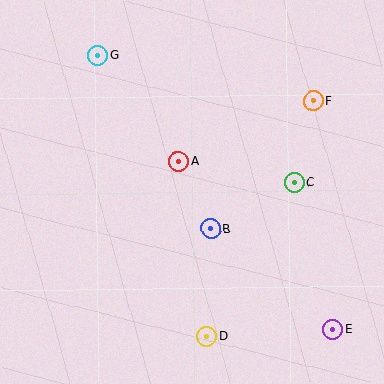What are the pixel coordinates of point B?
Point B is at (211, 229).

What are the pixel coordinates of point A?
Point A is at (178, 161).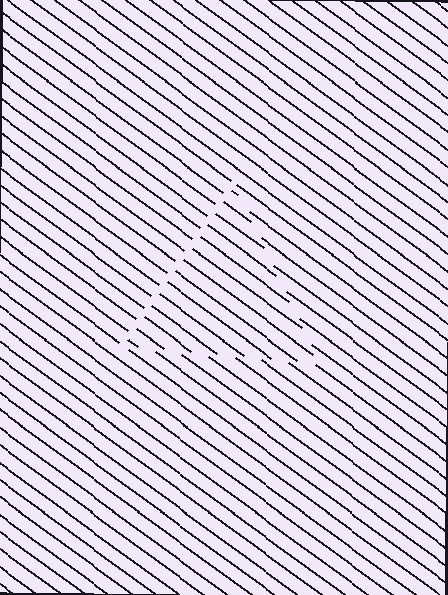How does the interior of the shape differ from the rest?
The interior of the shape contains the same grating, shifted by half a period — the contour is defined by the phase discontinuity where line-ends from the inner and outer gratings abut.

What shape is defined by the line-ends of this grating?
An illusory triangle. The interior of the shape contains the same grating, shifted by half a period — the contour is defined by the phase discontinuity where line-ends from the inner and outer gratings abut.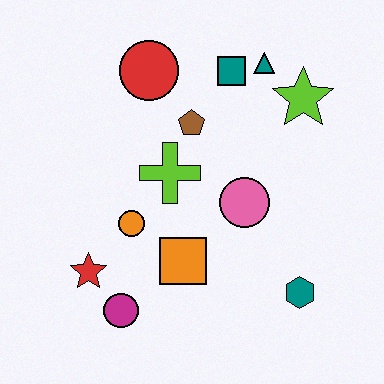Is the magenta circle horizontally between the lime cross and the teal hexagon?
No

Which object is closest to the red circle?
The brown pentagon is closest to the red circle.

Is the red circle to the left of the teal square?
Yes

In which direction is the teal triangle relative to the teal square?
The teal triangle is to the right of the teal square.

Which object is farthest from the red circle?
The teal hexagon is farthest from the red circle.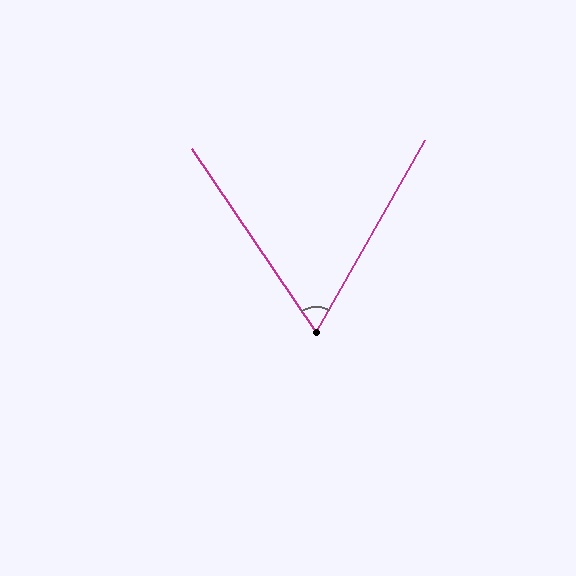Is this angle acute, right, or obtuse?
It is acute.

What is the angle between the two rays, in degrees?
Approximately 64 degrees.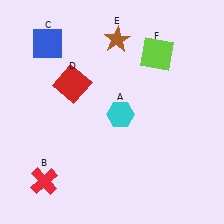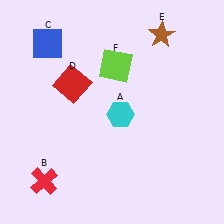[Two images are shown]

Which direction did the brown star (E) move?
The brown star (E) moved right.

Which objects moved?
The objects that moved are: the brown star (E), the lime square (F).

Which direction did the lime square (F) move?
The lime square (F) moved left.